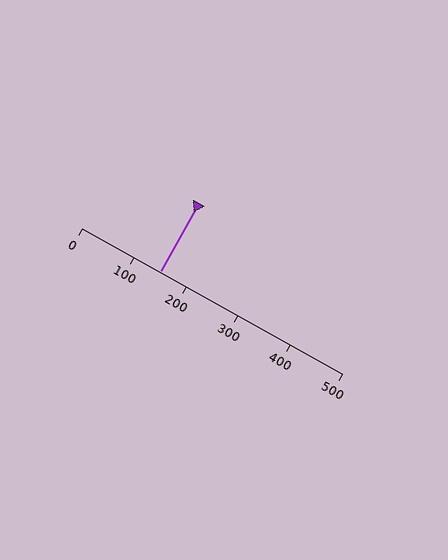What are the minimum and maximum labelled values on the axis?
The axis runs from 0 to 500.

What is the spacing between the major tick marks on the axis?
The major ticks are spaced 100 apart.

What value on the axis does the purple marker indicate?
The marker indicates approximately 150.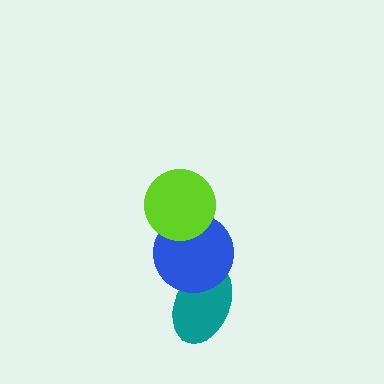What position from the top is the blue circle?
The blue circle is 2nd from the top.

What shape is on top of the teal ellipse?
The blue circle is on top of the teal ellipse.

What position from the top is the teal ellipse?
The teal ellipse is 3rd from the top.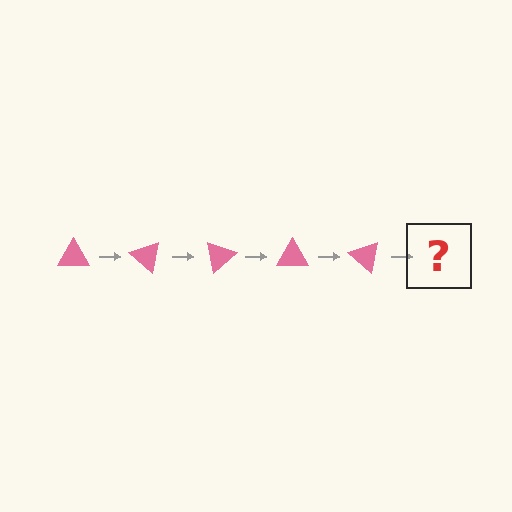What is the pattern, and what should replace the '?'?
The pattern is that the triangle rotates 40 degrees each step. The '?' should be a pink triangle rotated 200 degrees.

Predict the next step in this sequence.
The next step is a pink triangle rotated 200 degrees.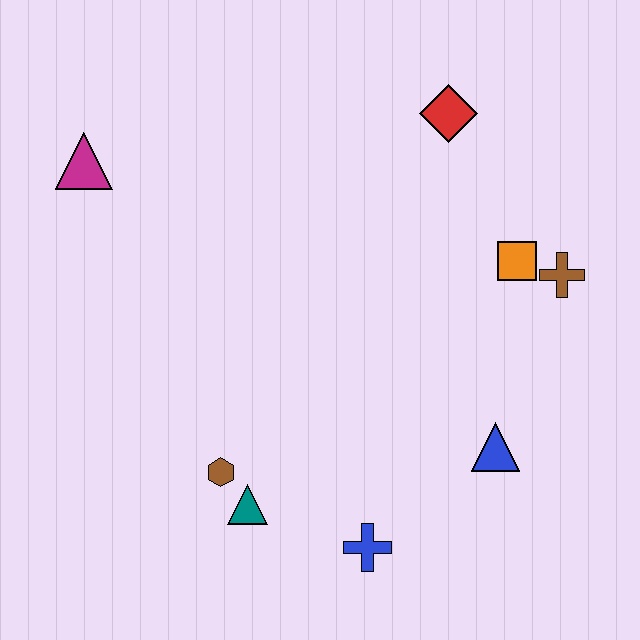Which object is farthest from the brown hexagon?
The red diamond is farthest from the brown hexagon.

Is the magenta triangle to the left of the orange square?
Yes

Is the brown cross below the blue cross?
No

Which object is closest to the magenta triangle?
The brown hexagon is closest to the magenta triangle.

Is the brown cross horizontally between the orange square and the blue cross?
No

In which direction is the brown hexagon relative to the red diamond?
The brown hexagon is below the red diamond.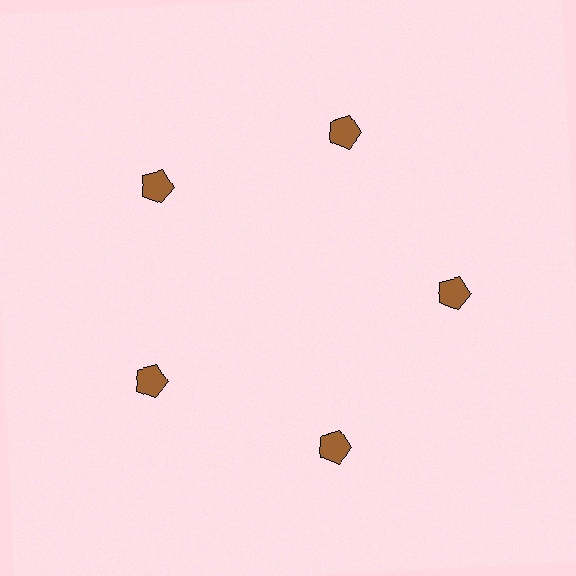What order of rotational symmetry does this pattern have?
This pattern has 5-fold rotational symmetry.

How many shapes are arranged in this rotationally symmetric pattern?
There are 5 shapes, arranged in 5 groups of 1.